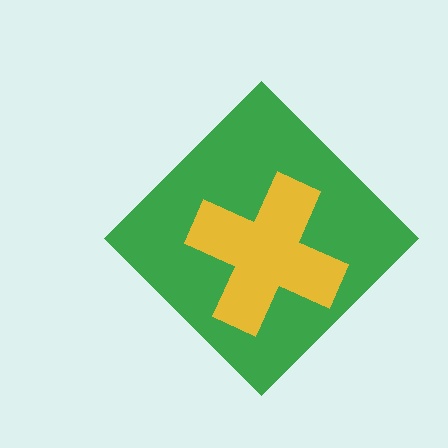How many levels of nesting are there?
2.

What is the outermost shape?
The green diamond.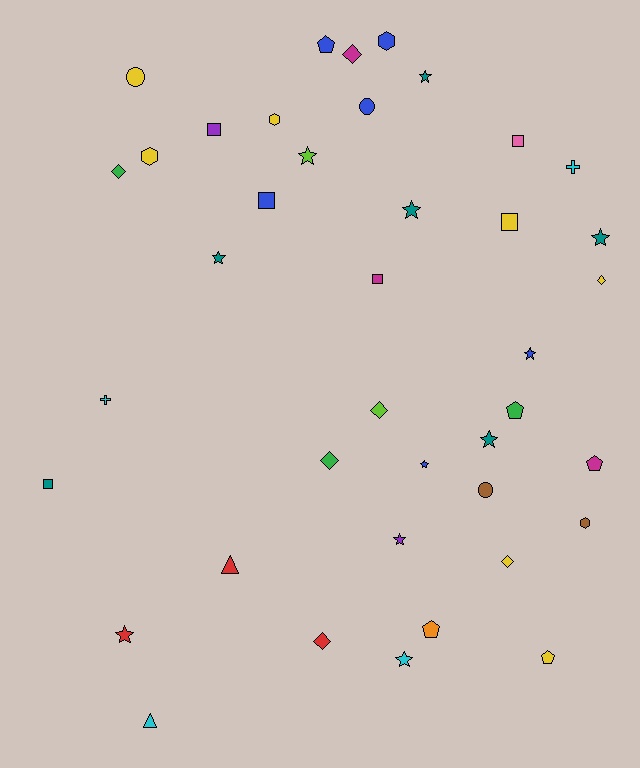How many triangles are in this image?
There are 2 triangles.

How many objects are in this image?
There are 40 objects.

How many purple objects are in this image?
There are 2 purple objects.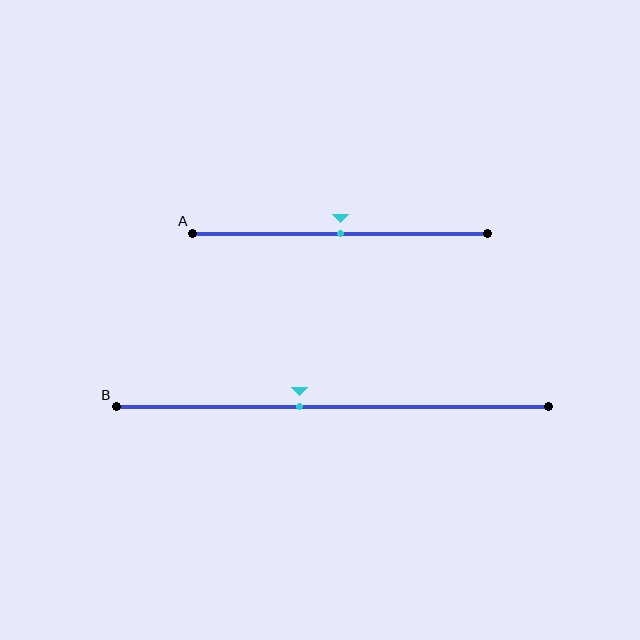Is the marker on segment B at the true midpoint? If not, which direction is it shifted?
No, the marker on segment B is shifted to the left by about 8% of the segment length.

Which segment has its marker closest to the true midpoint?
Segment A has its marker closest to the true midpoint.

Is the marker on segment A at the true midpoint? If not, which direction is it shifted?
Yes, the marker on segment A is at the true midpoint.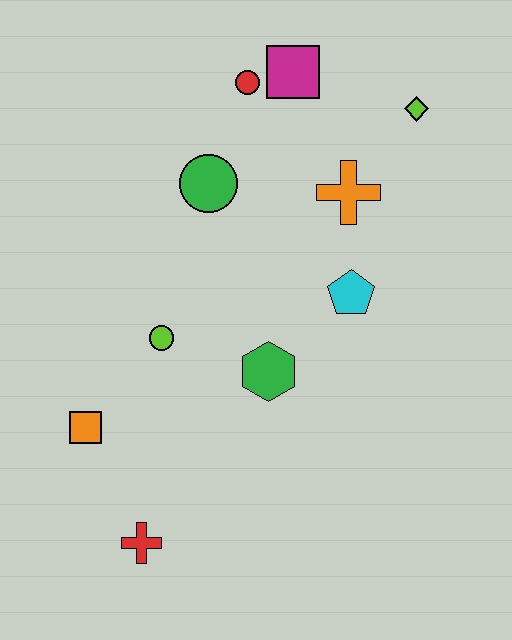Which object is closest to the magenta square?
The red circle is closest to the magenta square.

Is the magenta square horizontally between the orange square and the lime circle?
No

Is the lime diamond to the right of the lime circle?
Yes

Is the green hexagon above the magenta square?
No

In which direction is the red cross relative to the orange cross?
The red cross is below the orange cross.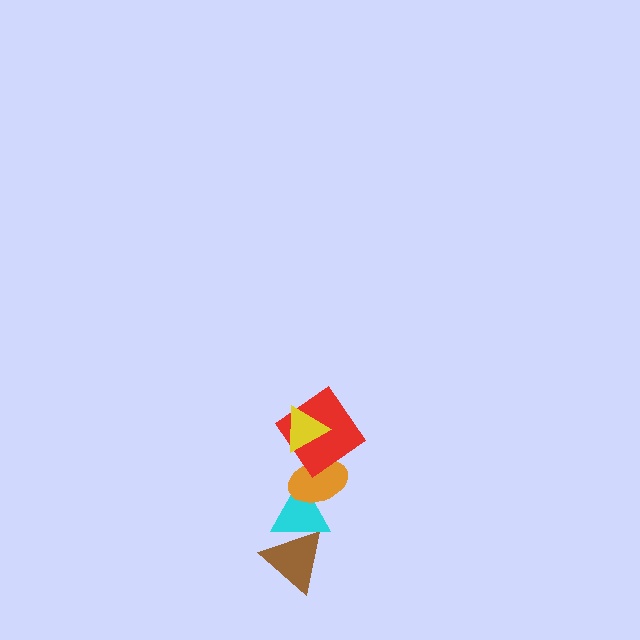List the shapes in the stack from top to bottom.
From top to bottom: the yellow triangle, the red diamond, the orange ellipse, the cyan triangle, the brown triangle.